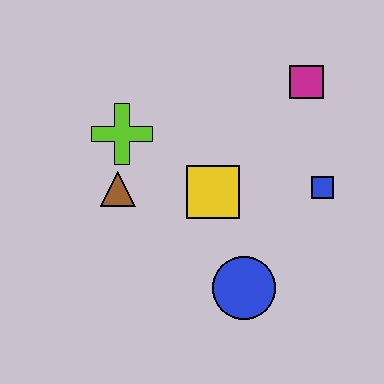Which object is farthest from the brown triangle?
The magenta square is farthest from the brown triangle.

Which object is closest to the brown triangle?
The lime cross is closest to the brown triangle.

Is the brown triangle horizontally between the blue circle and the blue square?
No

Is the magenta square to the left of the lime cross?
No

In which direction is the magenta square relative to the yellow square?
The magenta square is above the yellow square.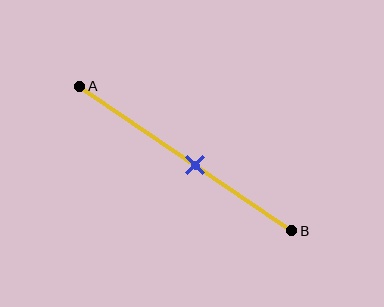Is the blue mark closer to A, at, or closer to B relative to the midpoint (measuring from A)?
The blue mark is closer to point B than the midpoint of segment AB.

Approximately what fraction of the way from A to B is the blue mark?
The blue mark is approximately 55% of the way from A to B.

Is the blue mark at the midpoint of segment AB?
No, the mark is at about 55% from A, not at the 50% midpoint.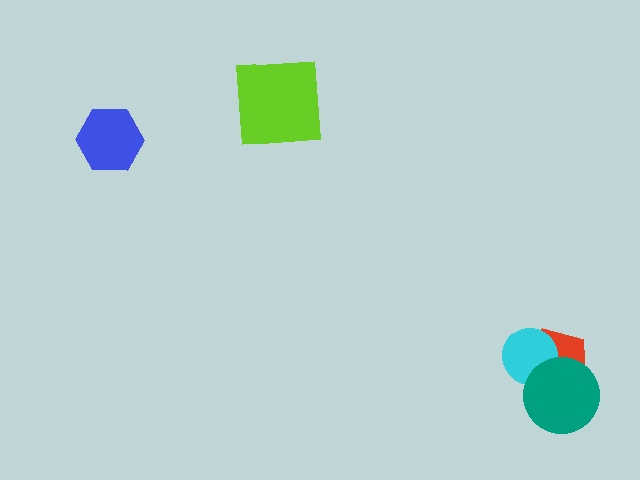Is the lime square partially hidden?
No, no other shape covers it.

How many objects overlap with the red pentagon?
2 objects overlap with the red pentagon.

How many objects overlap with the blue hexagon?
0 objects overlap with the blue hexagon.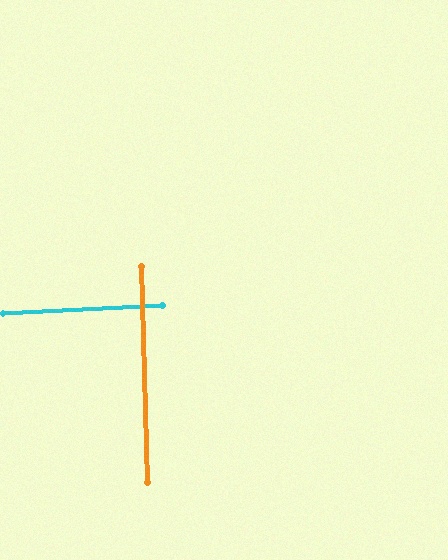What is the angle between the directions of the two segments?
Approximately 88 degrees.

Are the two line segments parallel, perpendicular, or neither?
Perpendicular — they meet at approximately 88°.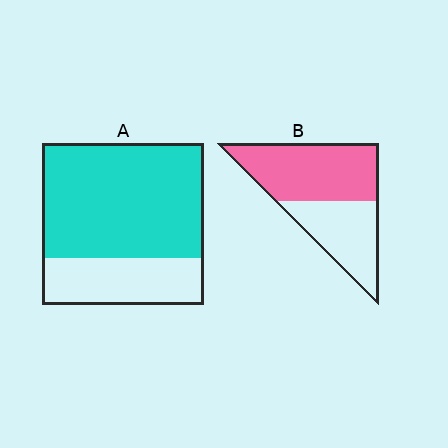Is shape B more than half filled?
Yes.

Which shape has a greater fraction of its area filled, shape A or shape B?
Shape A.